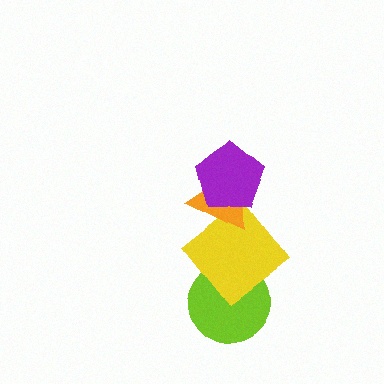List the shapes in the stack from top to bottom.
From top to bottom: the purple pentagon, the orange triangle, the yellow diamond, the lime circle.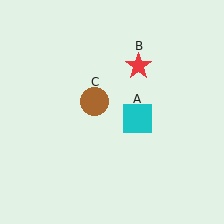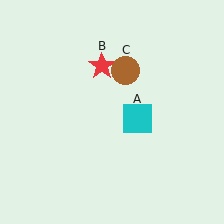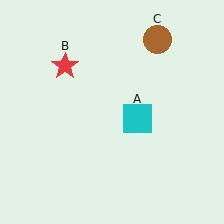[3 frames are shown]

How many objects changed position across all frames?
2 objects changed position: red star (object B), brown circle (object C).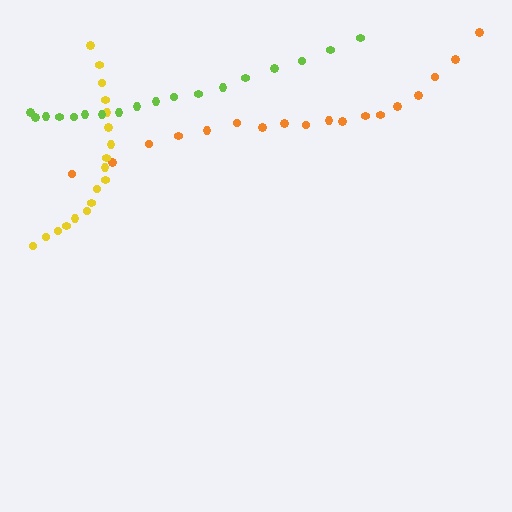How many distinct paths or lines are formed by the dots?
There are 3 distinct paths.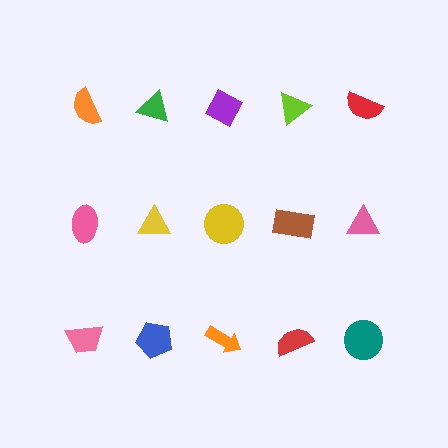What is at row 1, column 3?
A purple diamond.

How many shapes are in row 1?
5 shapes.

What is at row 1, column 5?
A red semicircle.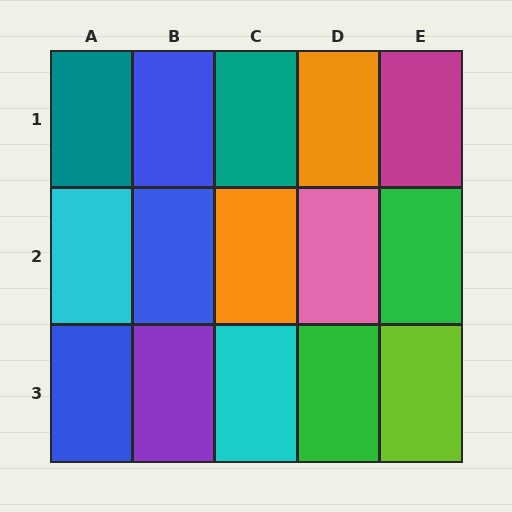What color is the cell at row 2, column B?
Blue.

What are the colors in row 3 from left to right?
Blue, purple, cyan, green, lime.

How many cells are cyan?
2 cells are cyan.